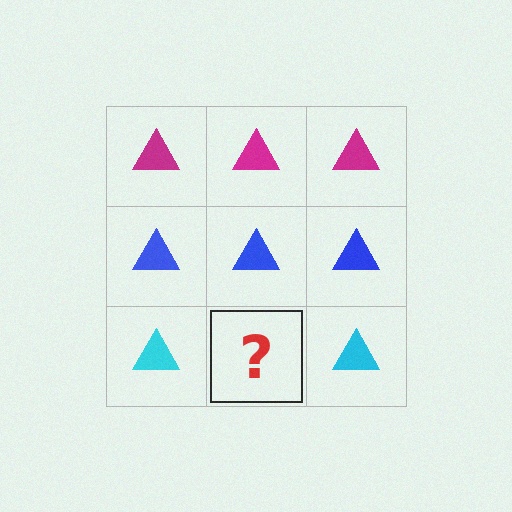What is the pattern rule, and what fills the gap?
The rule is that each row has a consistent color. The gap should be filled with a cyan triangle.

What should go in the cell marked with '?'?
The missing cell should contain a cyan triangle.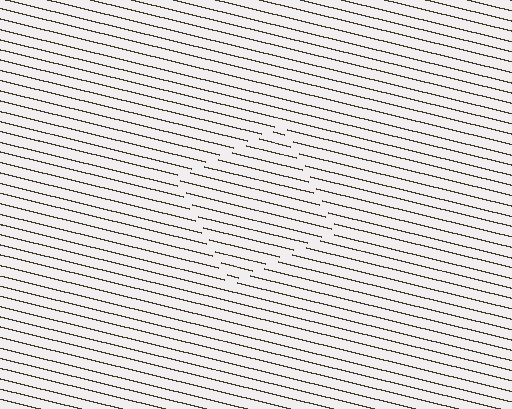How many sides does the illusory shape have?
4 sides — the line-ends trace a square.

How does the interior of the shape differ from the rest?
The interior of the shape contains the same grating, shifted by half a period — the contour is defined by the phase discontinuity where line-ends from the inner and outer gratings abut.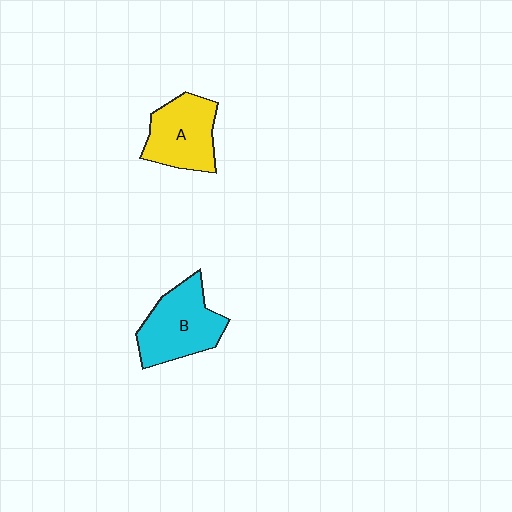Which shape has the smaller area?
Shape A (yellow).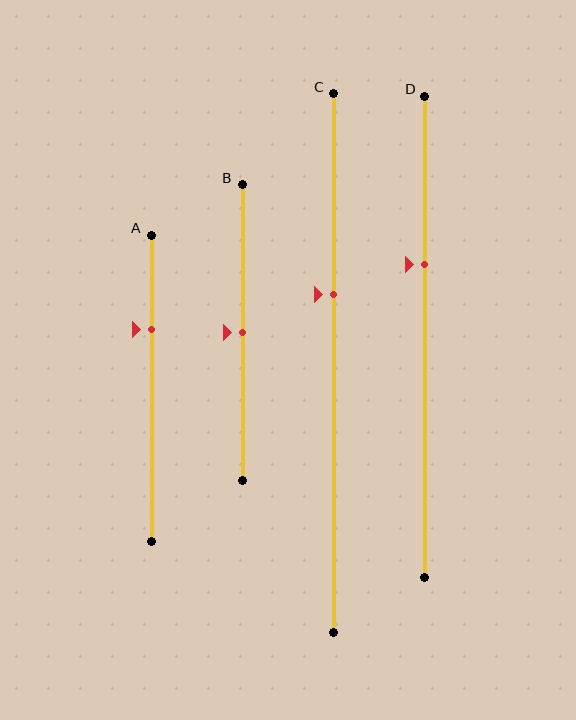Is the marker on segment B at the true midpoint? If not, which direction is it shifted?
Yes, the marker on segment B is at the true midpoint.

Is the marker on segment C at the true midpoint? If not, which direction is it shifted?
No, the marker on segment C is shifted upward by about 13% of the segment length.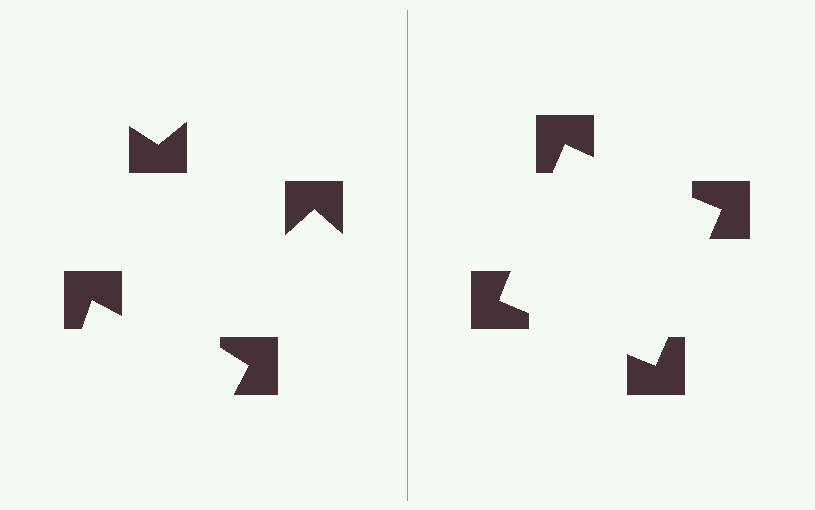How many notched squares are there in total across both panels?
8 — 4 on each side.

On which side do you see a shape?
An illusory square appears on the right side. On the left side the wedge cuts are rotated, so no coherent shape forms.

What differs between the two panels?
The notched squares are positioned identically on both sides; only the wedge orientations differ. On the right they align to a square; on the left they are misaligned.